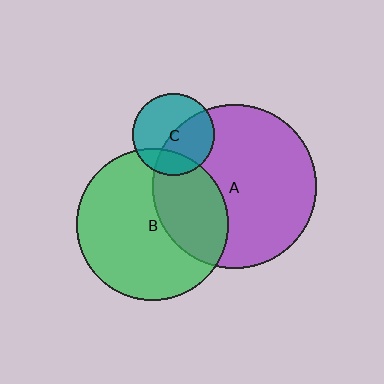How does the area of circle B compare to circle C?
Approximately 3.5 times.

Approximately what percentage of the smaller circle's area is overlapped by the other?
Approximately 20%.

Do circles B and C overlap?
Yes.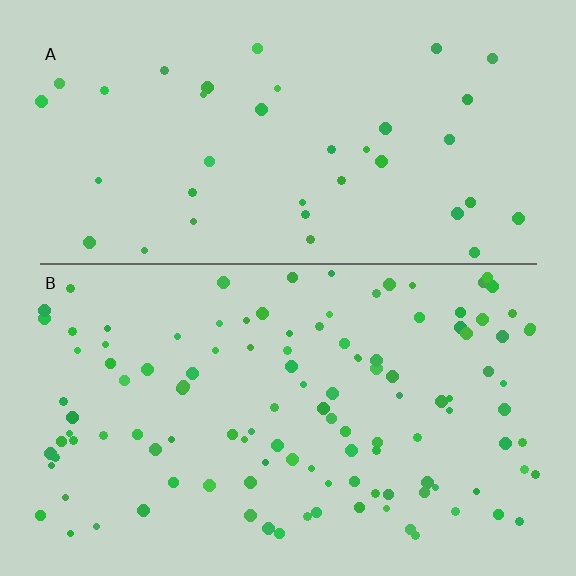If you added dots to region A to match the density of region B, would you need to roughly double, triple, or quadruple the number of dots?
Approximately triple.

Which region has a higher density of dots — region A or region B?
B (the bottom).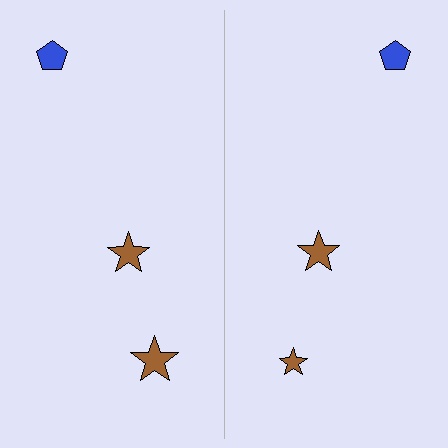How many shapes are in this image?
There are 6 shapes in this image.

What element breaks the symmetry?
The brown star on the right side has a different size than its mirror counterpart.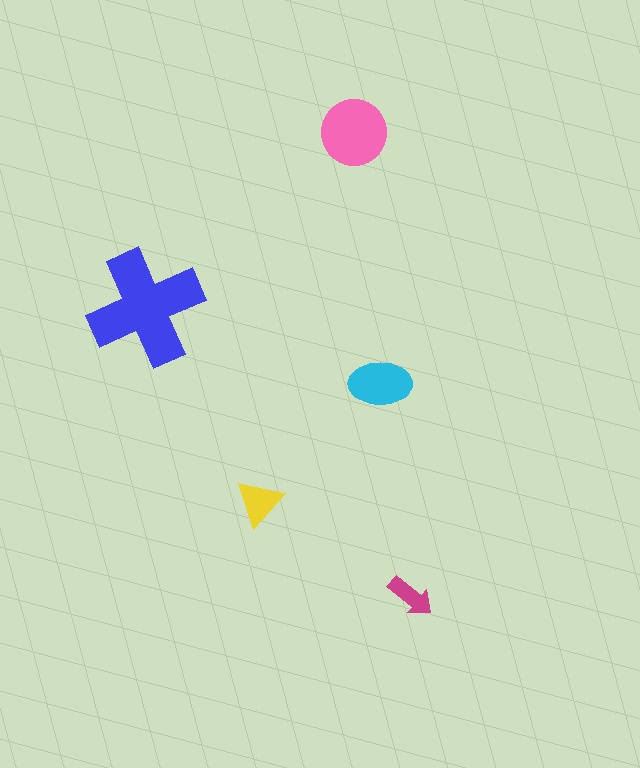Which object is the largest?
The blue cross.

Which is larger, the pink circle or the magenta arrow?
The pink circle.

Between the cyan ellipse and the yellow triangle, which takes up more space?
The cyan ellipse.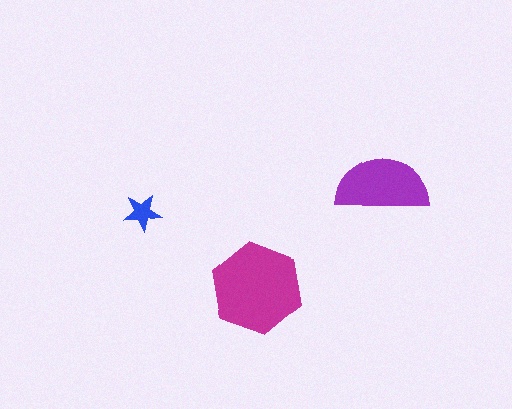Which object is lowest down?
The magenta hexagon is bottommost.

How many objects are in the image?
There are 3 objects in the image.